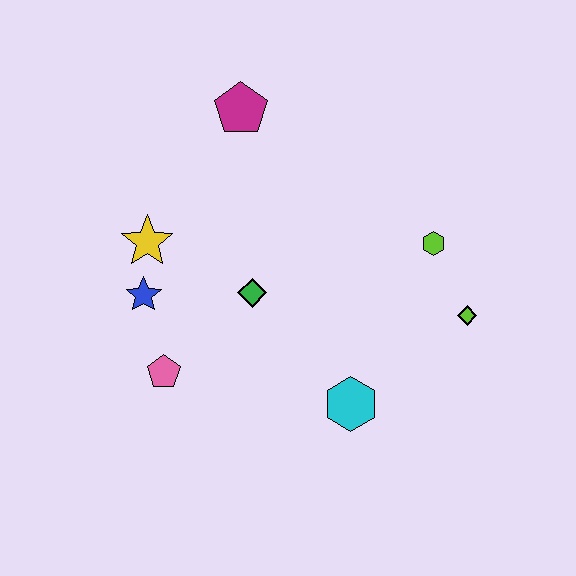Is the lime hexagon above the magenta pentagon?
No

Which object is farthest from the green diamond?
The lime diamond is farthest from the green diamond.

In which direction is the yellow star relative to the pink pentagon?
The yellow star is above the pink pentagon.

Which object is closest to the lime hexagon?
The lime diamond is closest to the lime hexagon.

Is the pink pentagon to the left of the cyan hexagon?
Yes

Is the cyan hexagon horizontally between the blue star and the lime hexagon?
Yes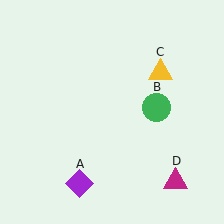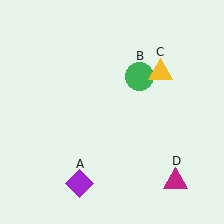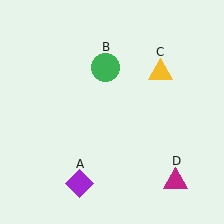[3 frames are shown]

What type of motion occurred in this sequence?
The green circle (object B) rotated counterclockwise around the center of the scene.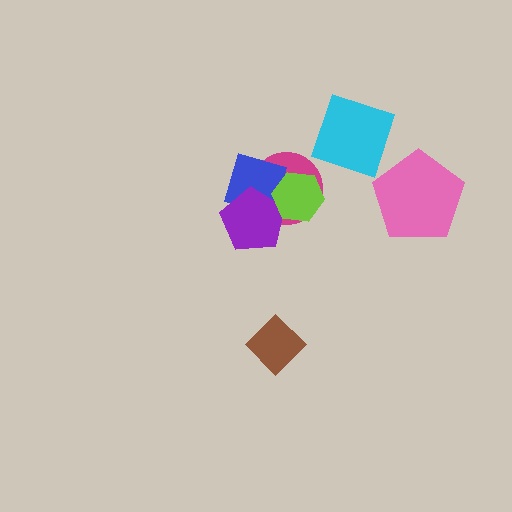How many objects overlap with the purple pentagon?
3 objects overlap with the purple pentagon.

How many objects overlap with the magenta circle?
3 objects overlap with the magenta circle.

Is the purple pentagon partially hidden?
Yes, it is partially covered by another shape.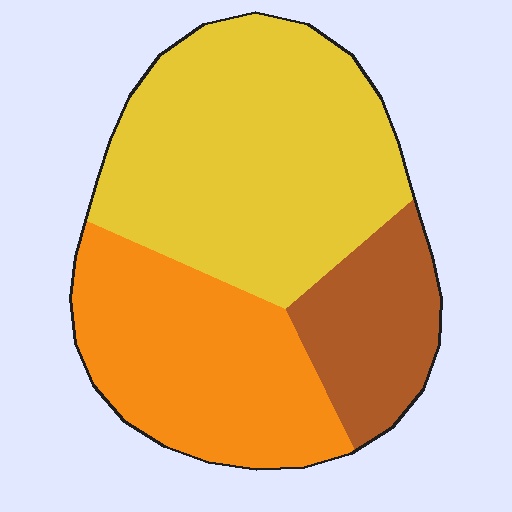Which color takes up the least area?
Brown, at roughly 20%.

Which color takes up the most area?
Yellow, at roughly 50%.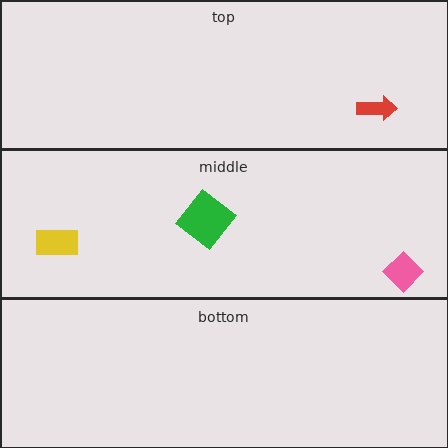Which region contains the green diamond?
The middle region.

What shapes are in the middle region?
The pink diamond, the green diamond, the yellow rectangle.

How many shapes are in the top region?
1.